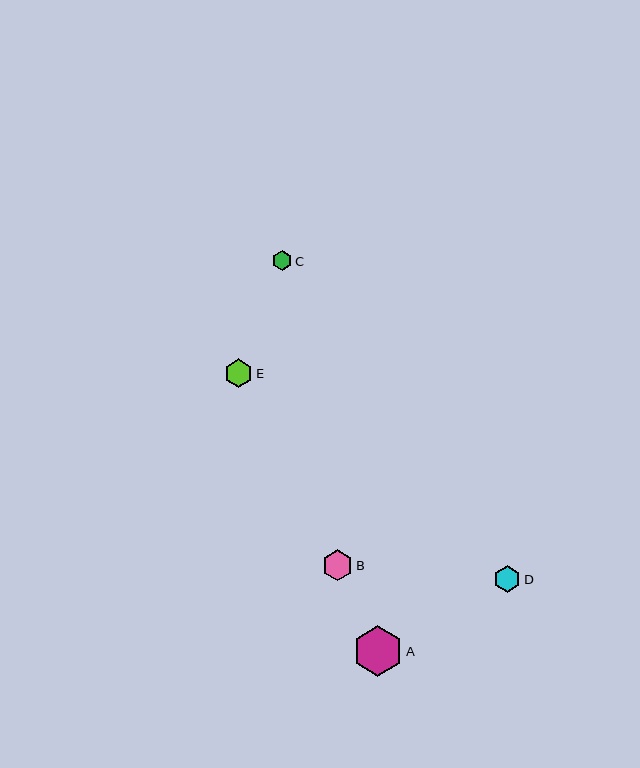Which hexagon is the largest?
Hexagon A is the largest with a size of approximately 51 pixels.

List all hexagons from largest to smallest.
From largest to smallest: A, B, E, D, C.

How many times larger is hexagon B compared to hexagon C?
Hexagon B is approximately 1.6 times the size of hexagon C.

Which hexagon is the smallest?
Hexagon C is the smallest with a size of approximately 19 pixels.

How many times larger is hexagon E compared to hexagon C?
Hexagon E is approximately 1.5 times the size of hexagon C.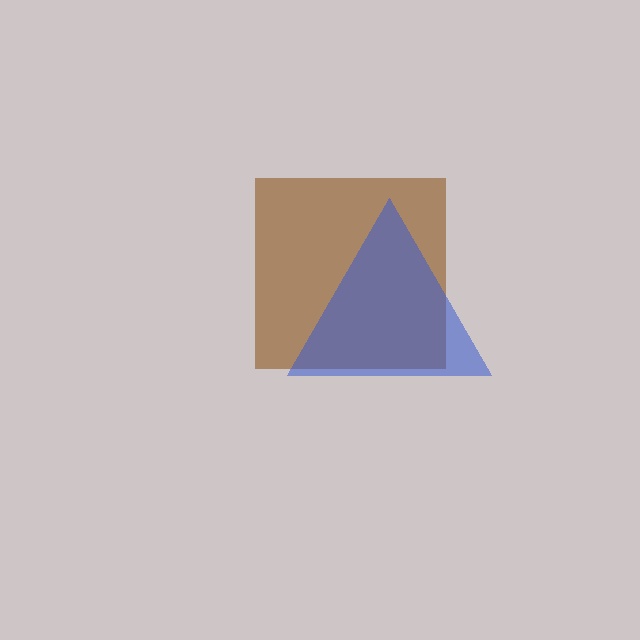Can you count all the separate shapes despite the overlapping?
Yes, there are 2 separate shapes.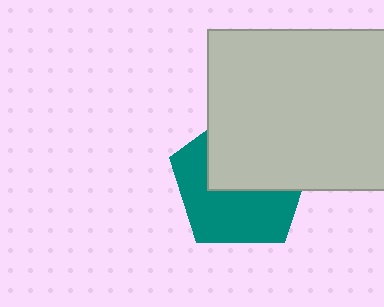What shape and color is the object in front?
The object in front is a light gray rectangle.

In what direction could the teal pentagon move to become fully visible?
The teal pentagon could move down. That would shift it out from behind the light gray rectangle entirely.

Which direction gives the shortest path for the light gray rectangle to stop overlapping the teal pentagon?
Moving up gives the shortest separation.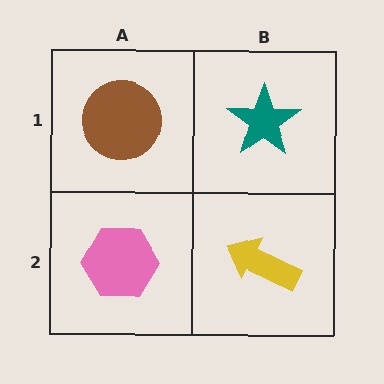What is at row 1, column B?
A teal star.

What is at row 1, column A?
A brown circle.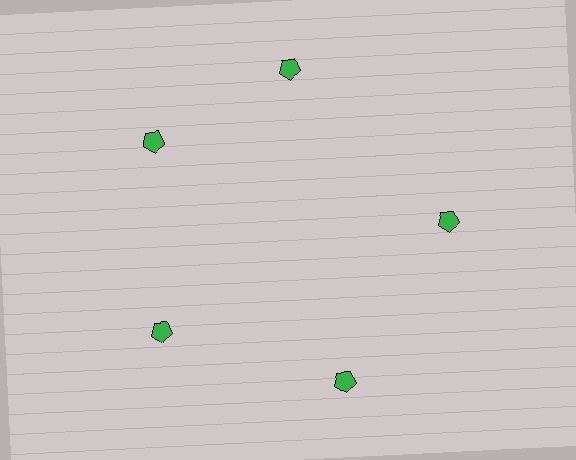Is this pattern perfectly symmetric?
No. The 5 green pentagons are arranged in a ring, but one element near the 1 o'clock position is rotated out of alignment along the ring, breaking the 5-fold rotational symmetry.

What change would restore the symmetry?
The symmetry would be restored by rotating it back into even spacing with its neighbors so that all 5 pentagons sit at equal angles and equal distance from the center.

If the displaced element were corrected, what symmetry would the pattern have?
It would have 5-fold rotational symmetry — the pattern would map onto itself every 72 degrees.